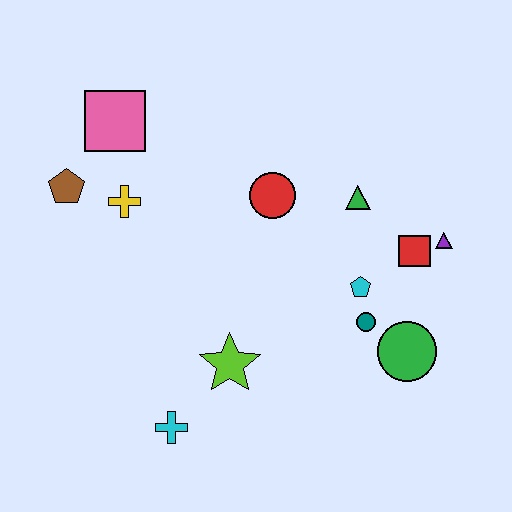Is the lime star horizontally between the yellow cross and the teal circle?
Yes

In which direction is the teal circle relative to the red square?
The teal circle is below the red square.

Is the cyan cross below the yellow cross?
Yes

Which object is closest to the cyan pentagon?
The teal circle is closest to the cyan pentagon.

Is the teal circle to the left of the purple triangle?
Yes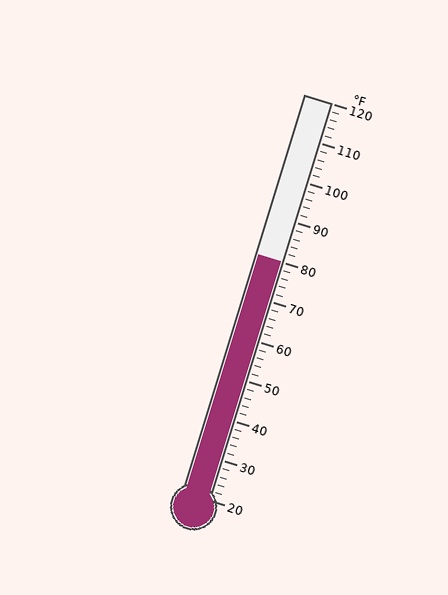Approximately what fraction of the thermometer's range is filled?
The thermometer is filled to approximately 60% of its range.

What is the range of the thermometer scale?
The thermometer scale ranges from 20°F to 120°F.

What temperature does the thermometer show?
The thermometer shows approximately 80°F.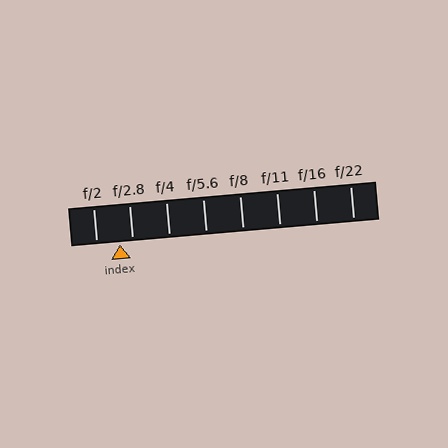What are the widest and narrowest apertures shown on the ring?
The widest aperture shown is f/2 and the narrowest is f/22.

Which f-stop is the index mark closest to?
The index mark is closest to f/2.8.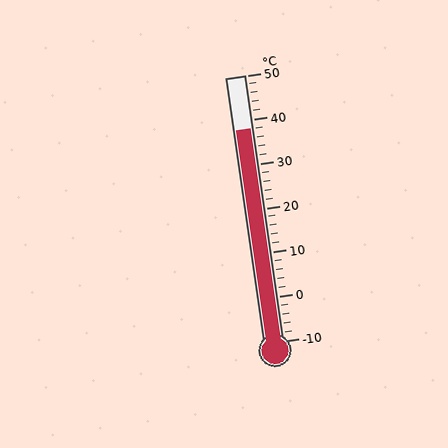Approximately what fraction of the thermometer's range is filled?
The thermometer is filled to approximately 80% of its range.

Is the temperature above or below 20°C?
The temperature is above 20°C.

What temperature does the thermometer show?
The thermometer shows approximately 38°C.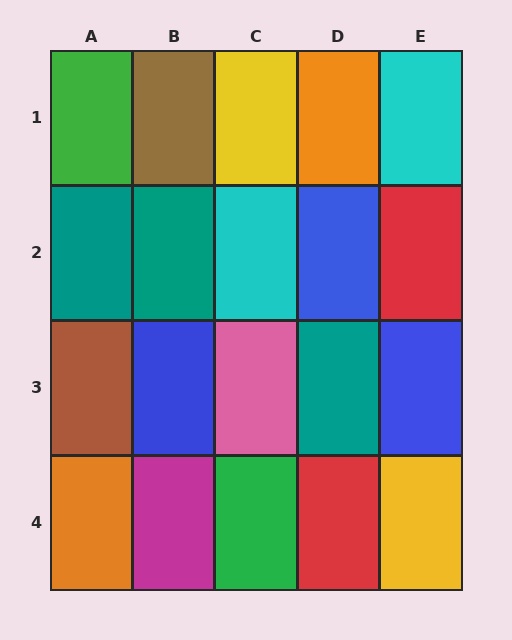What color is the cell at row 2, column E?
Red.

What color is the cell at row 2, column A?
Teal.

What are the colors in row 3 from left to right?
Brown, blue, pink, teal, blue.